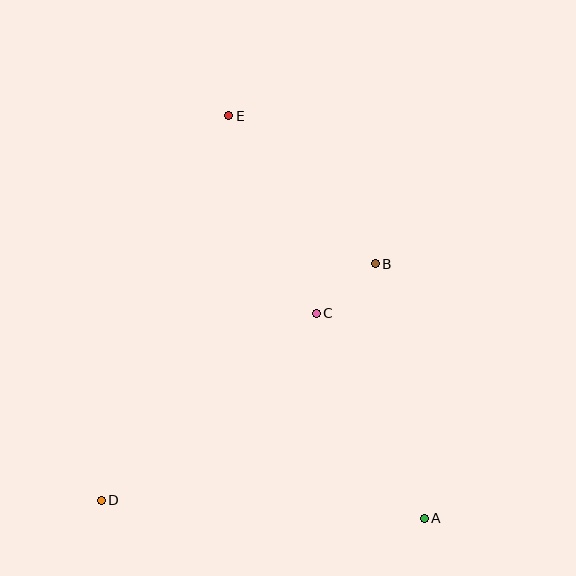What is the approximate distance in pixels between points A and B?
The distance between A and B is approximately 259 pixels.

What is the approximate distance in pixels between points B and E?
The distance between B and E is approximately 208 pixels.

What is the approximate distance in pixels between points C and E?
The distance between C and E is approximately 216 pixels.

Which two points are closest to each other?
Points B and C are closest to each other.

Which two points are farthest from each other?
Points A and E are farthest from each other.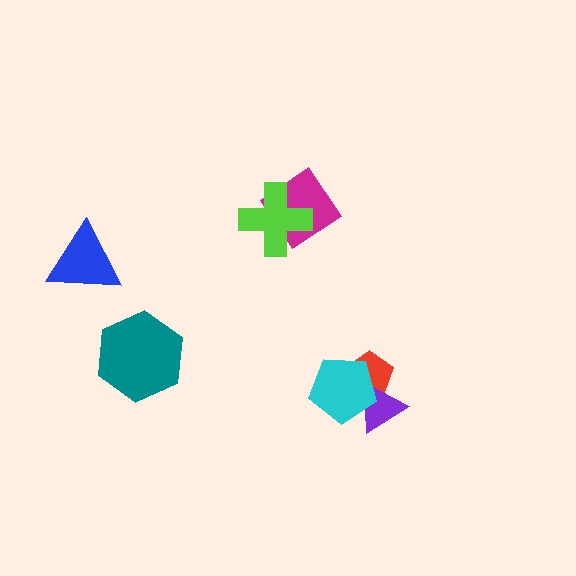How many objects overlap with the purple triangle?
2 objects overlap with the purple triangle.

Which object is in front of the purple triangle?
The cyan pentagon is in front of the purple triangle.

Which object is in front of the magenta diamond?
The lime cross is in front of the magenta diamond.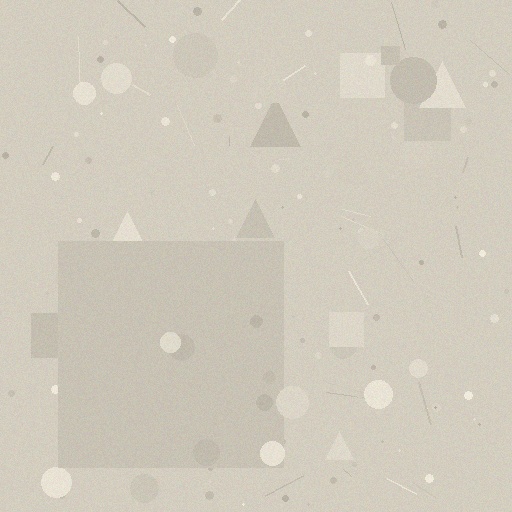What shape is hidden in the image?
A square is hidden in the image.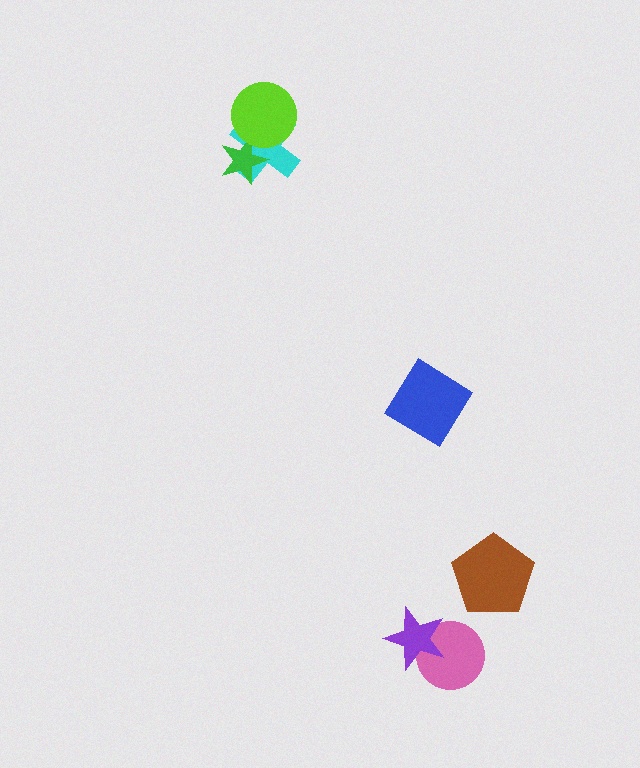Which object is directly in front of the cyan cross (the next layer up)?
The green star is directly in front of the cyan cross.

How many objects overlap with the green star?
2 objects overlap with the green star.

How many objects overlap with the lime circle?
2 objects overlap with the lime circle.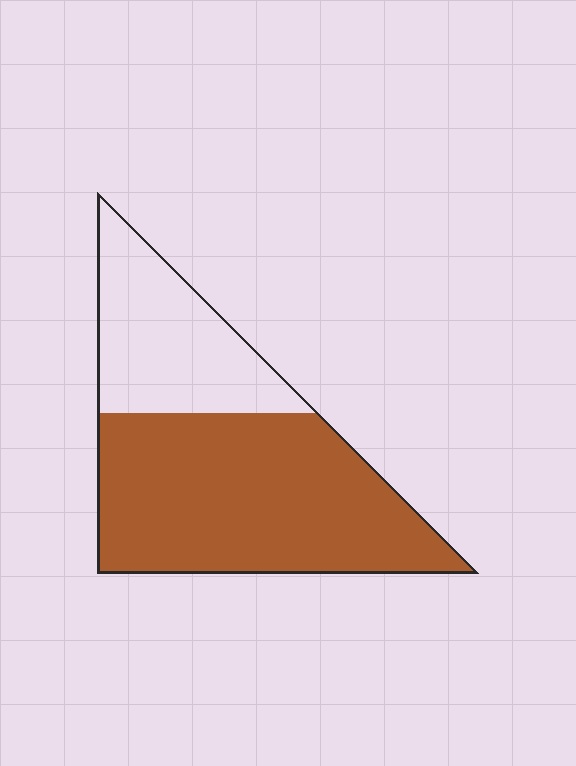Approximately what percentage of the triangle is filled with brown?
Approximately 65%.